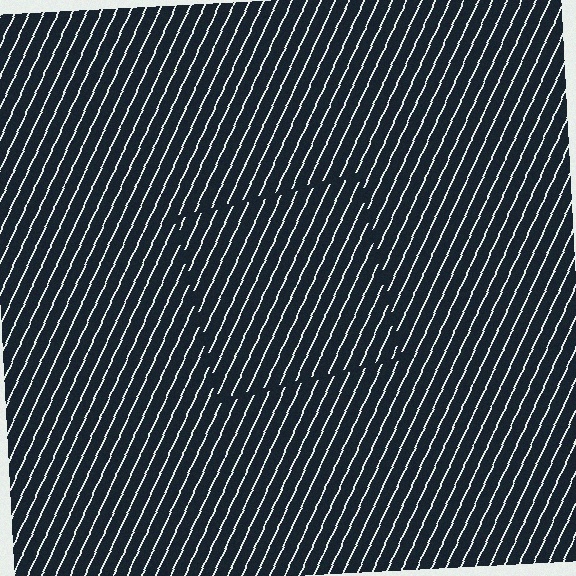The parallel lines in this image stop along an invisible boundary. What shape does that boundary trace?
An illusory square. The interior of the shape contains the same grating, shifted by half a period — the contour is defined by the phase discontinuity where line-ends from the inner and outer gratings abut.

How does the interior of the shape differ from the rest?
The interior of the shape contains the same grating, shifted by half a period — the contour is defined by the phase discontinuity where line-ends from the inner and outer gratings abut.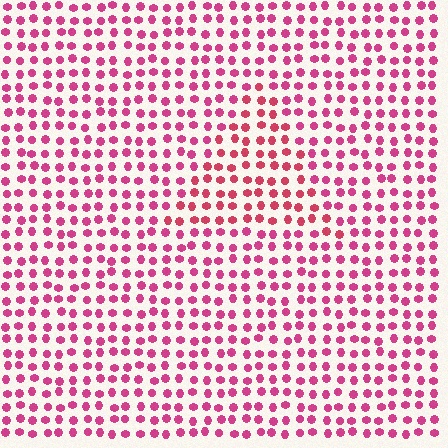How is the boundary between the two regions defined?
The boundary is defined purely by a slight shift in hue (about 17 degrees). Spacing, size, and orientation are identical on both sides.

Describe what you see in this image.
The image is filled with small magenta elements in a uniform arrangement. A triangle-shaped region is visible where the elements are tinted to a slightly different hue, forming a subtle color boundary.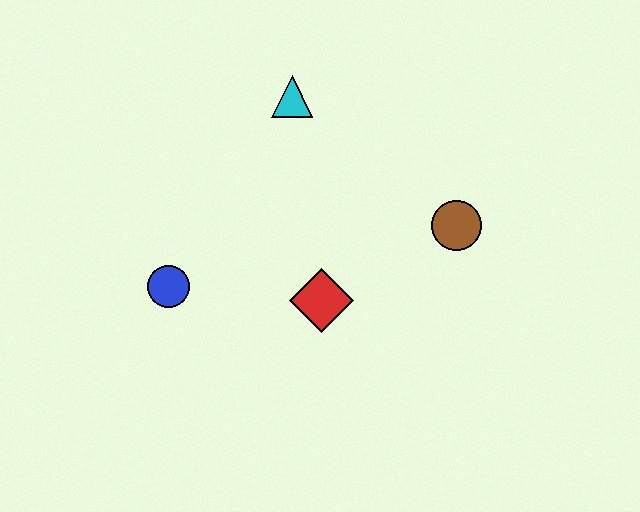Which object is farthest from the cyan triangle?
The blue circle is farthest from the cyan triangle.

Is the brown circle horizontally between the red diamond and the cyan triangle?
No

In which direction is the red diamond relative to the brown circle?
The red diamond is to the left of the brown circle.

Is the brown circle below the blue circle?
No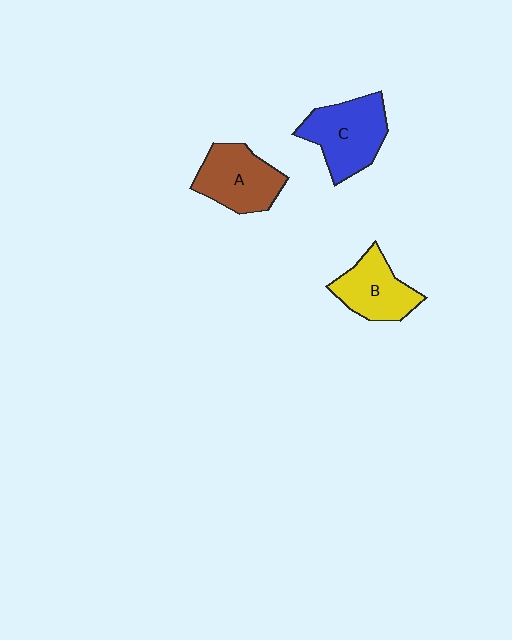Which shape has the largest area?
Shape C (blue).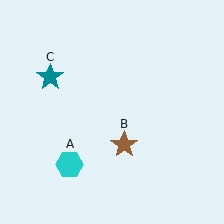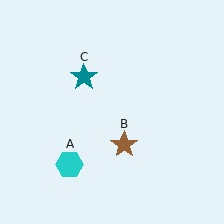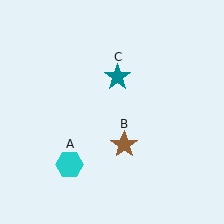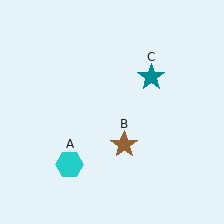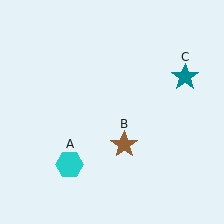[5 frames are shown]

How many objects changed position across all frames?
1 object changed position: teal star (object C).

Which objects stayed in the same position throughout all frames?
Cyan hexagon (object A) and brown star (object B) remained stationary.